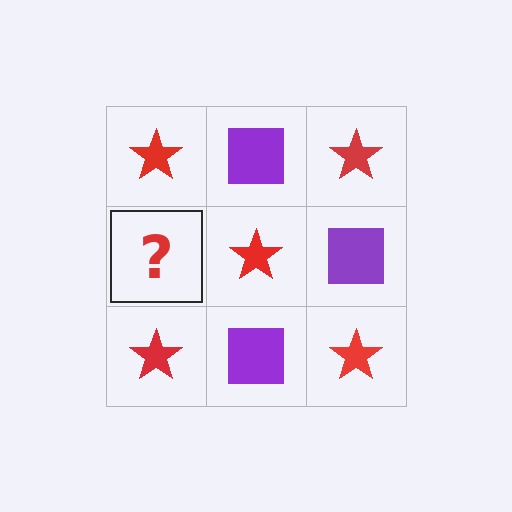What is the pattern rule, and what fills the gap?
The rule is that it alternates red star and purple square in a checkerboard pattern. The gap should be filled with a purple square.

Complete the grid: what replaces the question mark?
The question mark should be replaced with a purple square.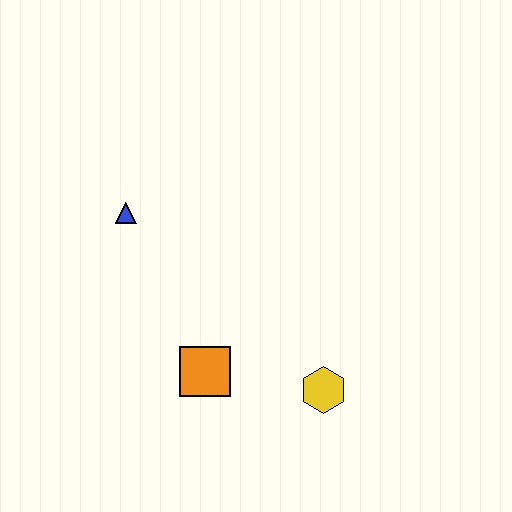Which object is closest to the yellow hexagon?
The orange square is closest to the yellow hexagon.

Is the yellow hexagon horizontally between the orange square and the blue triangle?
No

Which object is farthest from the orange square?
The blue triangle is farthest from the orange square.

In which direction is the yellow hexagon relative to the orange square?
The yellow hexagon is to the right of the orange square.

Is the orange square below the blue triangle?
Yes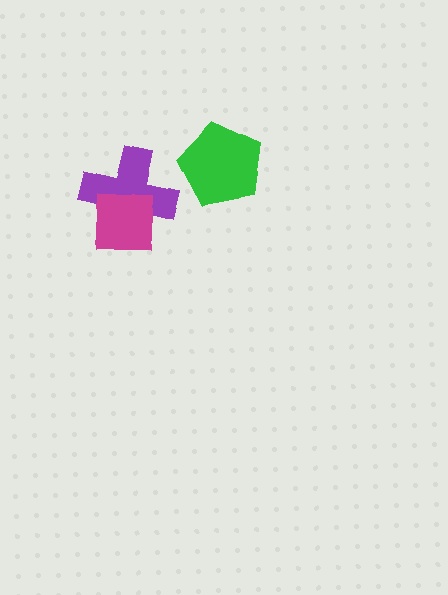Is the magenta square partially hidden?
No, no other shape covers it.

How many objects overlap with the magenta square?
1 object overlaps with the magenta square.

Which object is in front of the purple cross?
The magenta square is in front of the purple cross.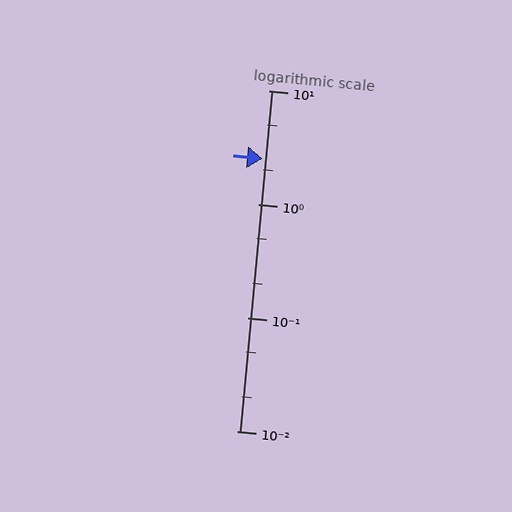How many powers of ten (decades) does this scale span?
The scale spans 3 decades, from 0.01 to 10.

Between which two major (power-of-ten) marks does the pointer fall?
The pointer is between 1 and 10.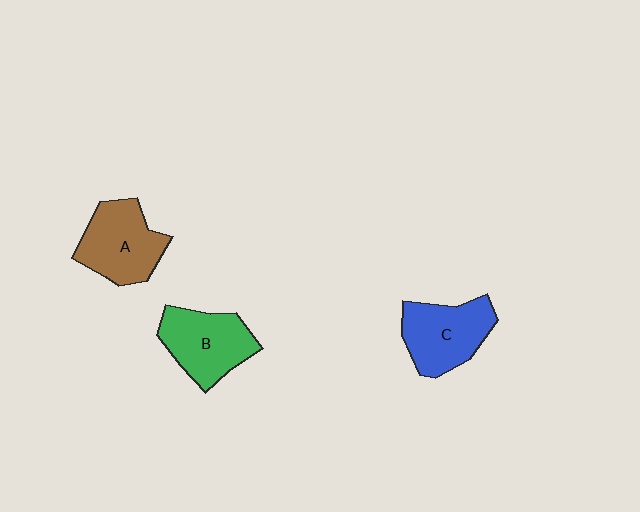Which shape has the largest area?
Shape A (brown).